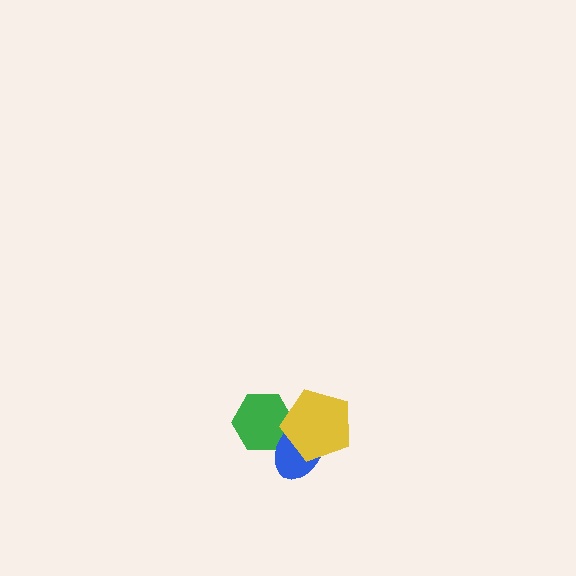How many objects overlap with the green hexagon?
2 objects overlap with the green hexagon.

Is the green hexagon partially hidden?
Yes, it is partially covered by another shape.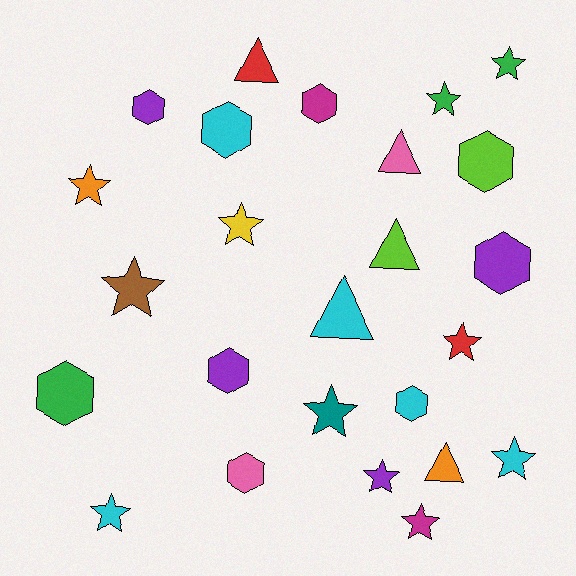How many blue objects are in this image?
There are no blue objects.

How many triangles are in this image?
There are 5 triangles.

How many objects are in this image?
There are 25 objects.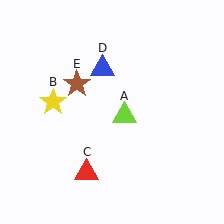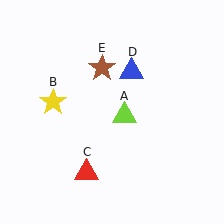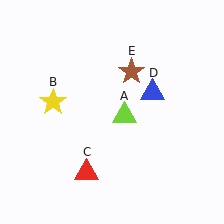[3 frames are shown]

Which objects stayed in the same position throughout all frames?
Lime triangle (object A) and yellow star (object B) and red triangle (object C) remained stationary.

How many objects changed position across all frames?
2 objects changed position: blue triangle (object D), brown star (object E).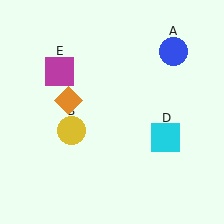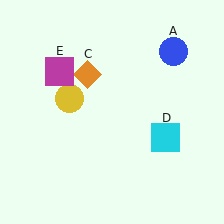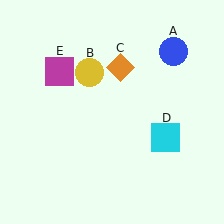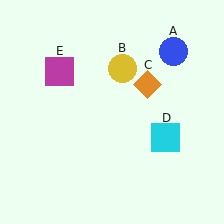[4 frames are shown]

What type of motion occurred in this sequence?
The yellow circle (object B), orange diamond (object C) rotated clockwise around the center of the scene.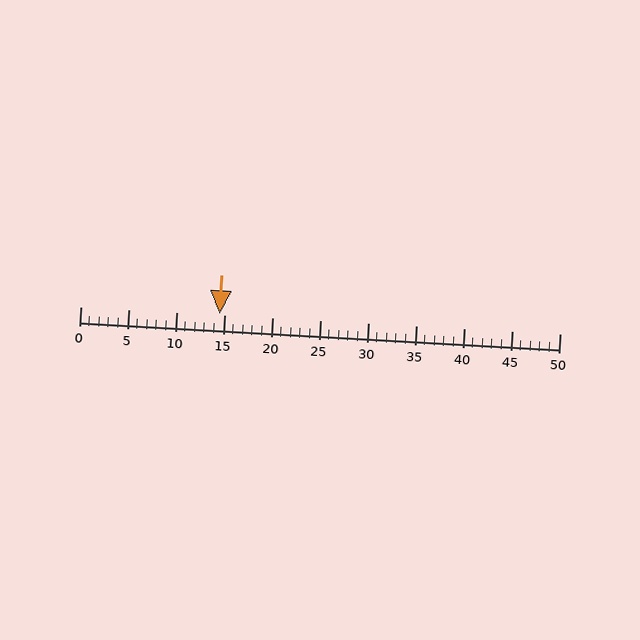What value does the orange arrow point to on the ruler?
The orange arrow points to approximately 14.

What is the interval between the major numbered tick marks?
The major tick marks are spaced 5 units apart.